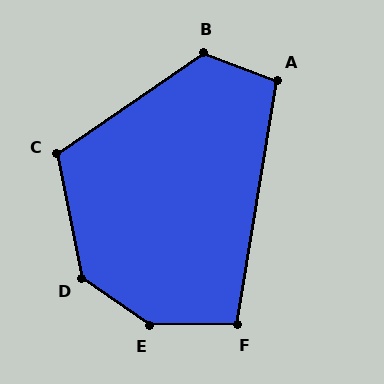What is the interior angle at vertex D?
Approximately 136 degrees (obtuse).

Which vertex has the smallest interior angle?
F, at approximately 100 degrees.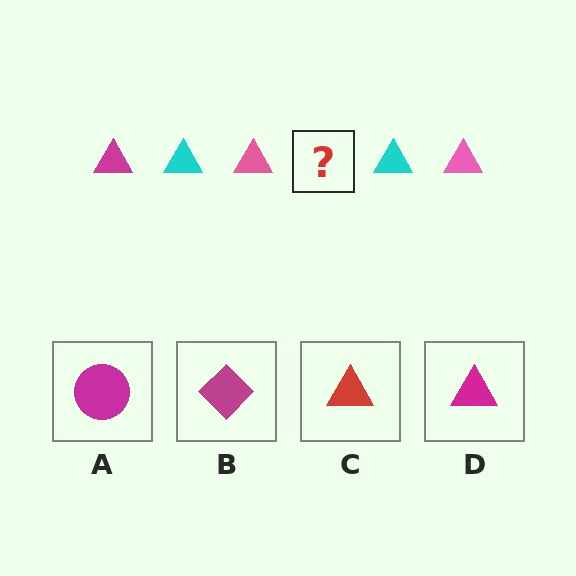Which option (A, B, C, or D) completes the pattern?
D.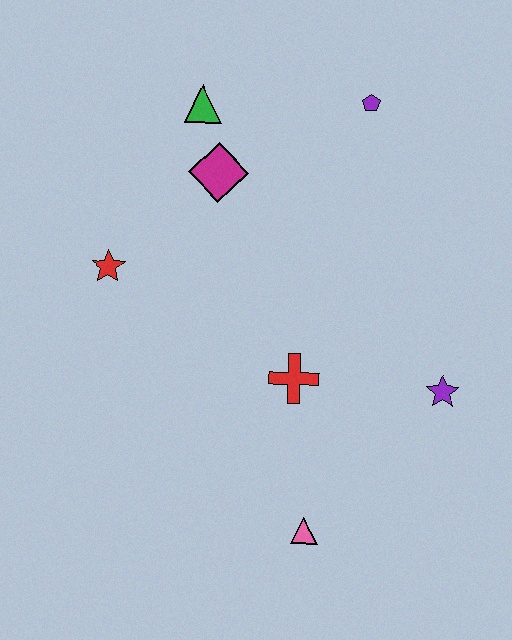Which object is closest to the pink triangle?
The red cross is closest to the pink triangle.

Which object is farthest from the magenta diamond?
The pink triangle is farthest from the magenta diamond.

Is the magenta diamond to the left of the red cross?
Yes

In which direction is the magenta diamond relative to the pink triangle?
The magenta diamond is above the pink triangle.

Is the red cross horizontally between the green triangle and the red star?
No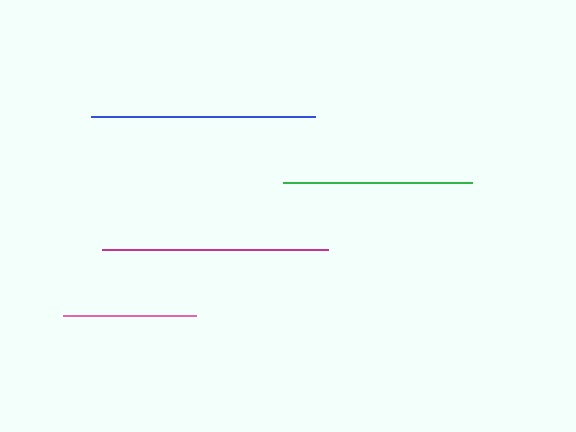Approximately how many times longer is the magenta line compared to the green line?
The magenta line is approximately 1.2 times the length of the green line.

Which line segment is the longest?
The magenta line is the longest at approximately 226 pixels.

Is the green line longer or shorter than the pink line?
The green line is longer than the pink line.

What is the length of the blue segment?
The blue segment is approximately 224 pixels long.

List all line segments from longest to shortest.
From longest to shortest: magenta, blue, green, pink.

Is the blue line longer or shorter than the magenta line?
The magenta line is longer than the blue line.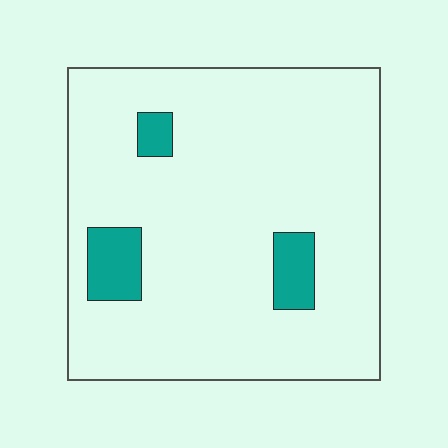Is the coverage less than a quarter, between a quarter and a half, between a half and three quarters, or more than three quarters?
Less than a quarter.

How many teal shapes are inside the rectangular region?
3.